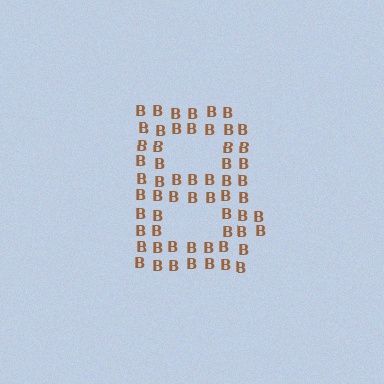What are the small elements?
The small elements are letter B's.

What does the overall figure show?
The overall figure shows the letter B.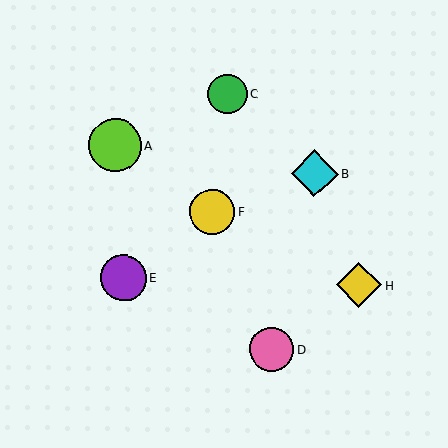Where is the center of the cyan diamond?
The center of the cyan diamond is at (315, 174).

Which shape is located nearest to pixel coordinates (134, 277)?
The purple circle (labeled E) at (123, 278) is nearest to that location.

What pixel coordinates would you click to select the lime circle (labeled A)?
Click at (115, 145) to select the lime circle A.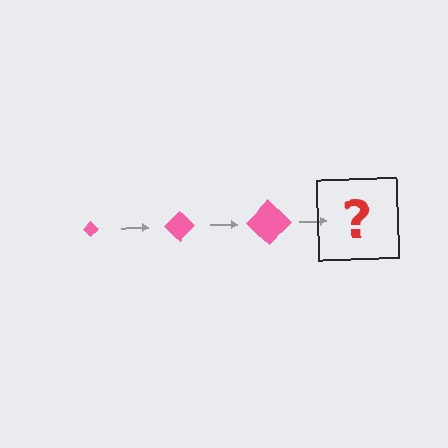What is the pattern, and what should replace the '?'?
The pattern is that the diamond gets progressively larger each step. The '?' should be a pink diamond, larger than the previous one.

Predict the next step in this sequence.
The next step is a pink diamond, larger than the previous one.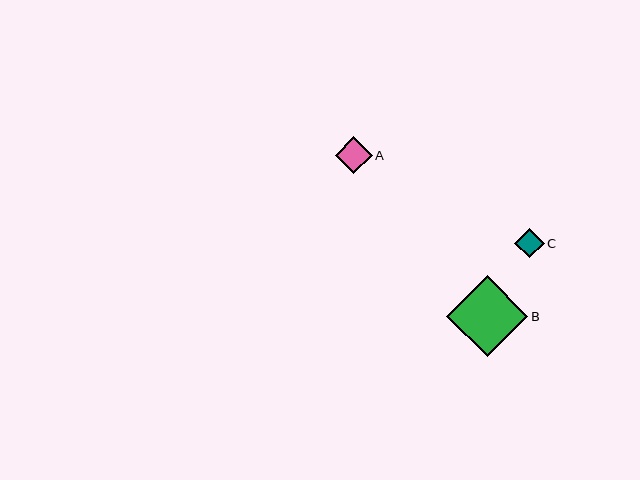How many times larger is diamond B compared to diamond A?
Diamond B is approximately 2.2 times the size of diamond A.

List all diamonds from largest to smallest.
From largest to smallest: B, A, C.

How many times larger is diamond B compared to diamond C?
Diamond B is approximately 2.7 times the size of diamond C.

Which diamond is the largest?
Diamond B is the largest with a size of approximately 81 pixels.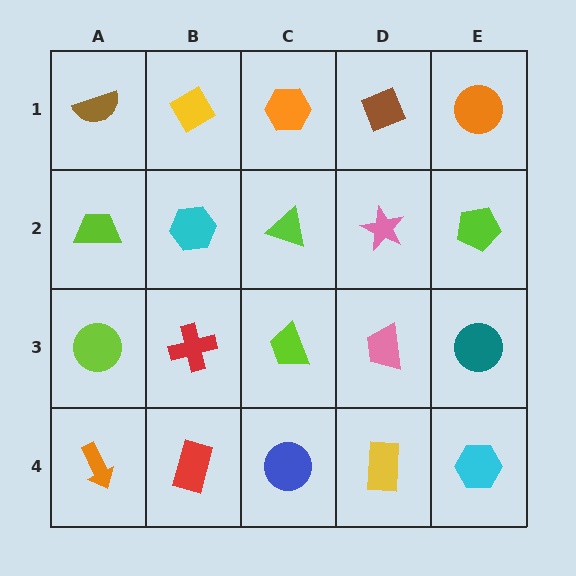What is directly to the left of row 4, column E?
A yellow rectangle.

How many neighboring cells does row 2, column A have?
3.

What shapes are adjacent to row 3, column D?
A pink star (row 2, column D), a yellow rectangle (row 4, column D), a lime trapezoid (row 3, column C), a teal circle (row 3, column E).